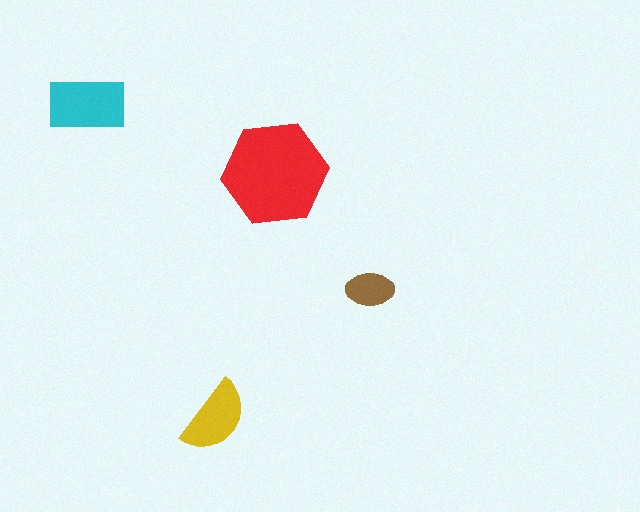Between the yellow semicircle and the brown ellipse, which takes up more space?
The yellow semicircle.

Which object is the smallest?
The brown ellipse.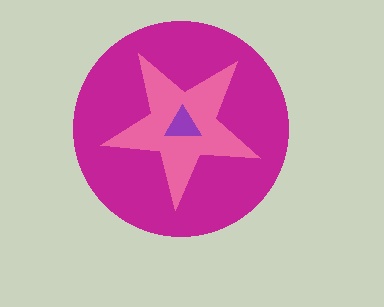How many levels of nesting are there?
3.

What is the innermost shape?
The purple triangle.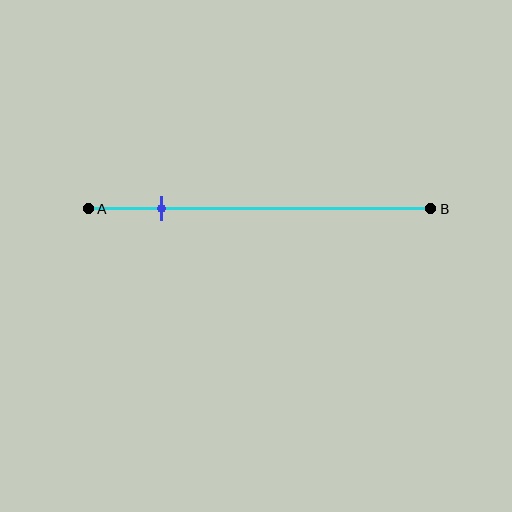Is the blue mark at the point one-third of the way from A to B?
No, the mark is at about 20% from A, not at the 33% one-third point.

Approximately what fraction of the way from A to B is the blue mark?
The blue mark is approximately 20% of the way from A to B.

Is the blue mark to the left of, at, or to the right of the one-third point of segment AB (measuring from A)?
The blue mark is to the left of the one-third point of segment AB.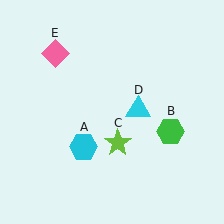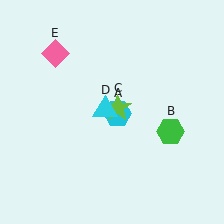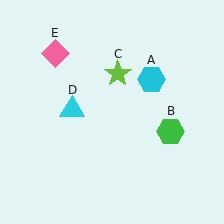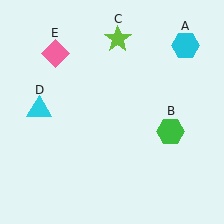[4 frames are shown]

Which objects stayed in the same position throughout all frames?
Green hexagon (object B) and pink diamond (object E) remained stationary.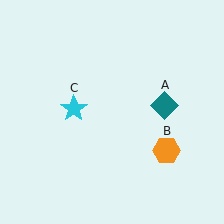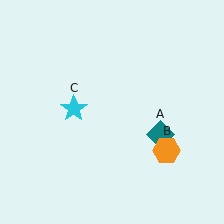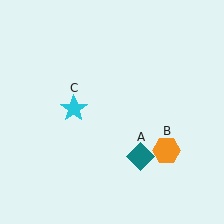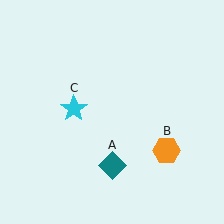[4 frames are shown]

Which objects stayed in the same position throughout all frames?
Orange hexagon (object B) and cyan star (object C) remained stationary.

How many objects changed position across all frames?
1 object changed position: teal diamond (object A).